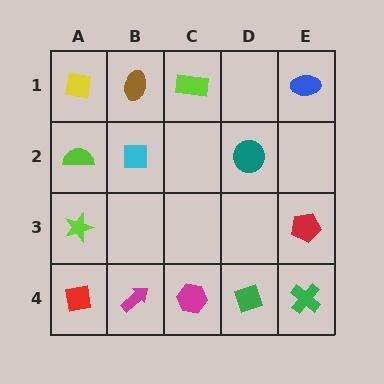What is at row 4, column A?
A red square.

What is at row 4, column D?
A green diamond.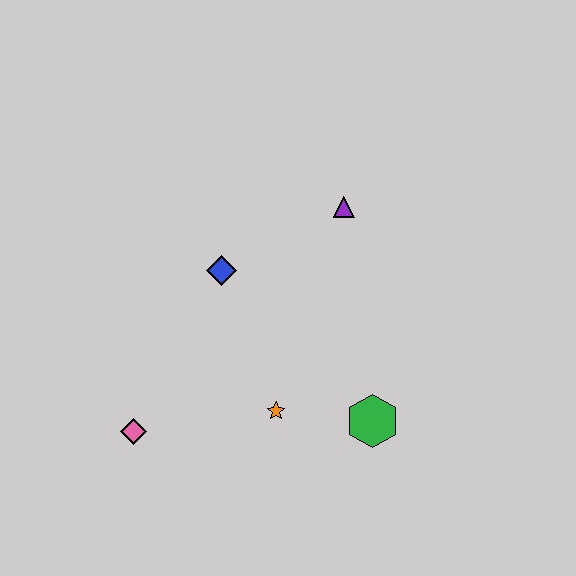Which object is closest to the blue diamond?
The purple triangle is closest to the blue diamond.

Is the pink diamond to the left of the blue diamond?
Yes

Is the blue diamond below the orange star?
No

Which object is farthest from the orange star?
The purple triangle is farthest from the orange star.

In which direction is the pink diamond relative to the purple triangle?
The pink diamond is below the purple triangle.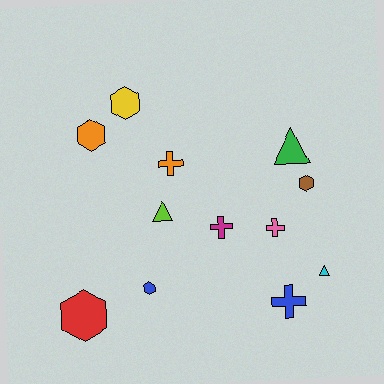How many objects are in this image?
There are 12 objects.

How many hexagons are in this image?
There are 5 hexagons.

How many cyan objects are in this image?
There is 1 cyan object.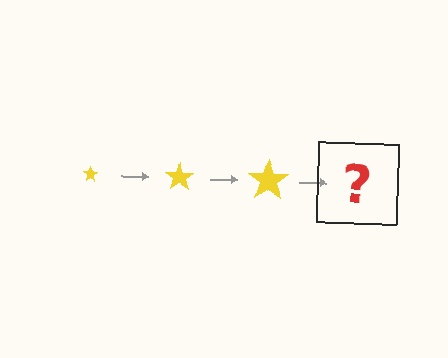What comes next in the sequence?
The next element should be a yellow star, larger than the previous one.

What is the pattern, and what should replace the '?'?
The pattern is that the star gets progressively larger each step. The '?' should be a yellow star, larger than the previous one.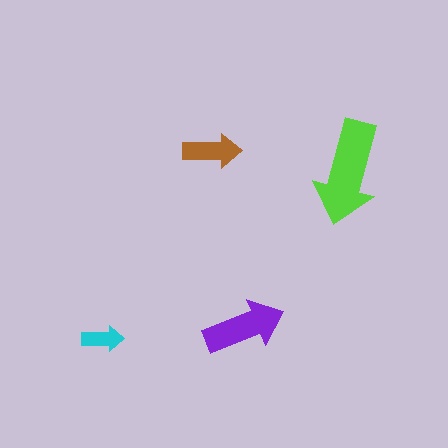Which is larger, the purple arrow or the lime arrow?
The lime one.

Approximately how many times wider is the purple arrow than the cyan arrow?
About 2 times wider.